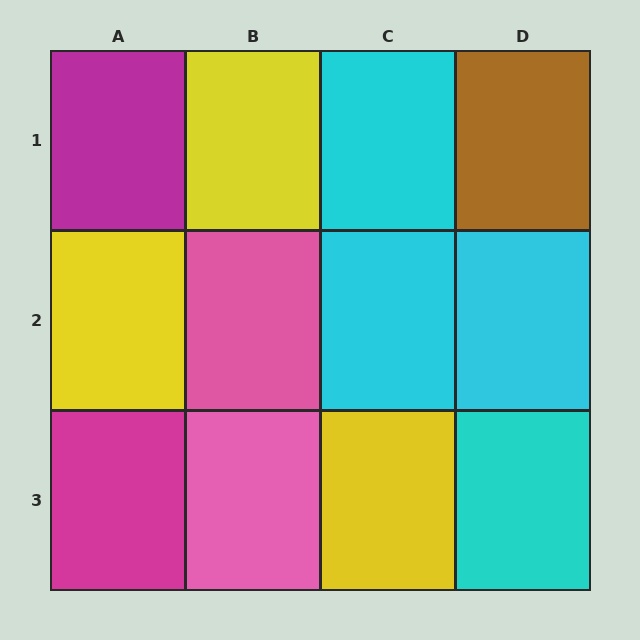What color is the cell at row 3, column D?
Cyan.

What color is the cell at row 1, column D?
Brown.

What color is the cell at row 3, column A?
Magenta.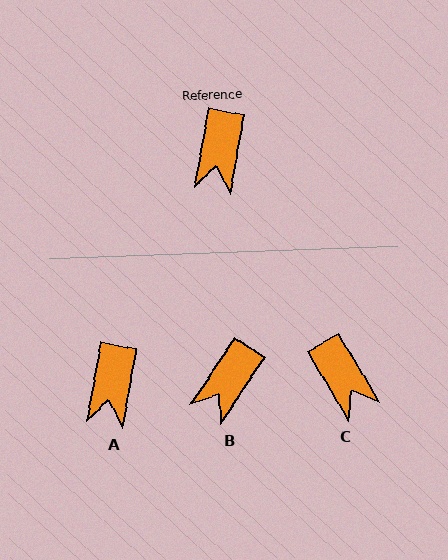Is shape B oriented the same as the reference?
No, it is off by about 23 degrees.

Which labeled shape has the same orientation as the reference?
A.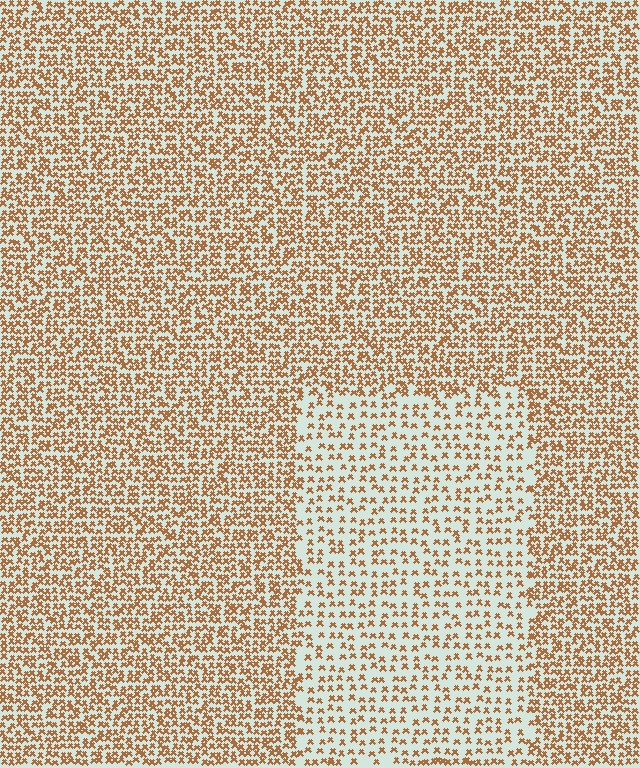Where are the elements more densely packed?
The elements are more densely packed outside the rectangle boundary.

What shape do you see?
I see a rectangle.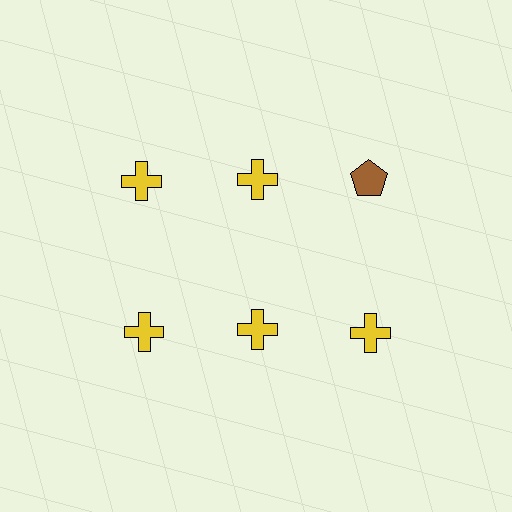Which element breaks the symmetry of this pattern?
The brown pentagon in the top row, center column breaks the symmetry. All other shapes are yellow crosses.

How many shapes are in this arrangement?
There are 6 shapes arranged in a grid pattern.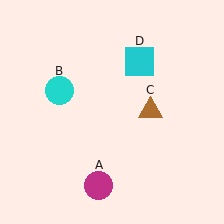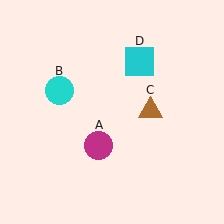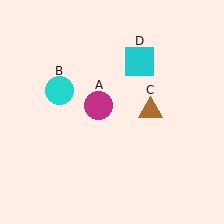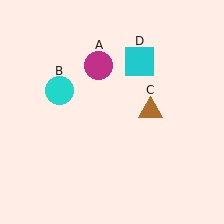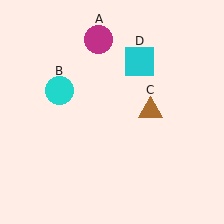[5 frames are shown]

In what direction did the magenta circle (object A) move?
The magenta circle (object A) moved up.